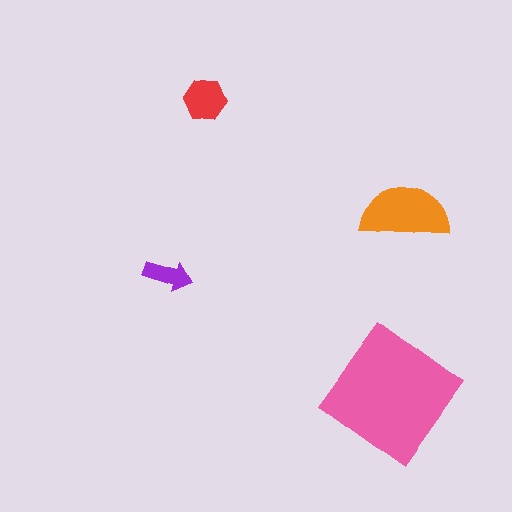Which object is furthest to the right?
The orange semicircle is rightmost.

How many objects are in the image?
There are 4 objects in the image.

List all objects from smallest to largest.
The purple arrow, the red hexagon, the orange semicircle, the pink diamond.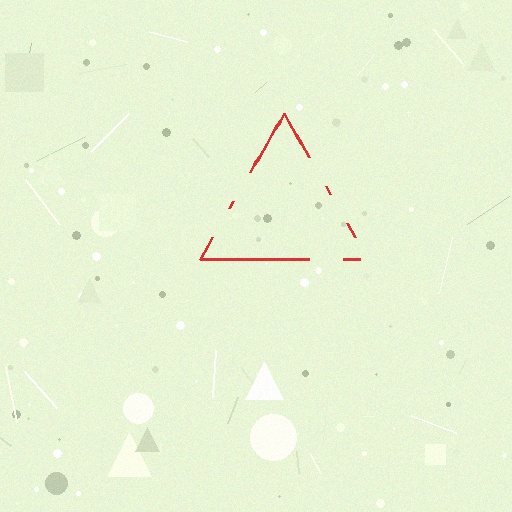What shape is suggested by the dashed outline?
The dashed outline suggests a triangle.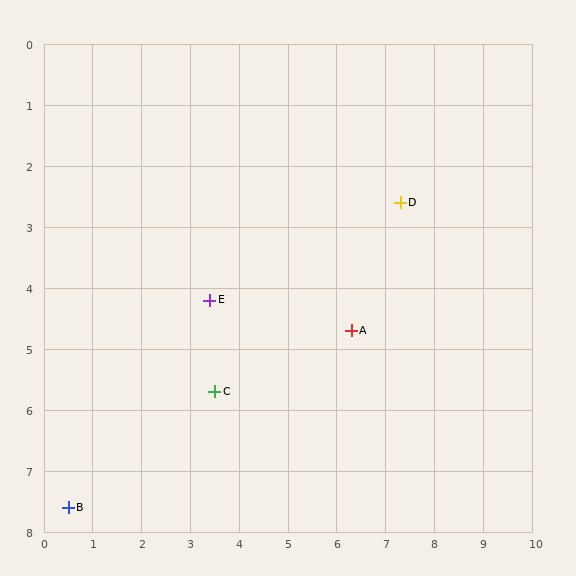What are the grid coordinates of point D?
Point D is at approximately (7.3, 2.6).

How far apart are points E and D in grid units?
Points E and D are about 4.2 grid units apart.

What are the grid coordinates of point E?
Point E is at approximately (3.4, 4.2).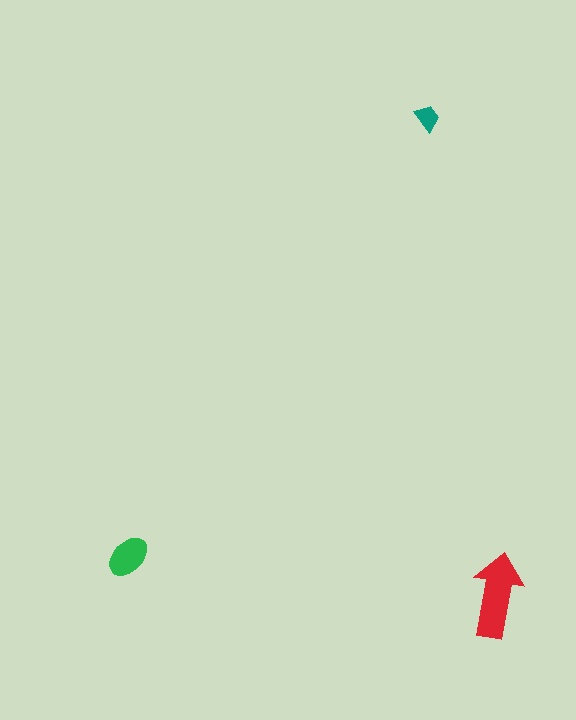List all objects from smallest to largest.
The teal trapezoid, the green ellipse, the red arrow.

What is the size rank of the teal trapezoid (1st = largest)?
3rd.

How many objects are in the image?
There are 3 objects in the image.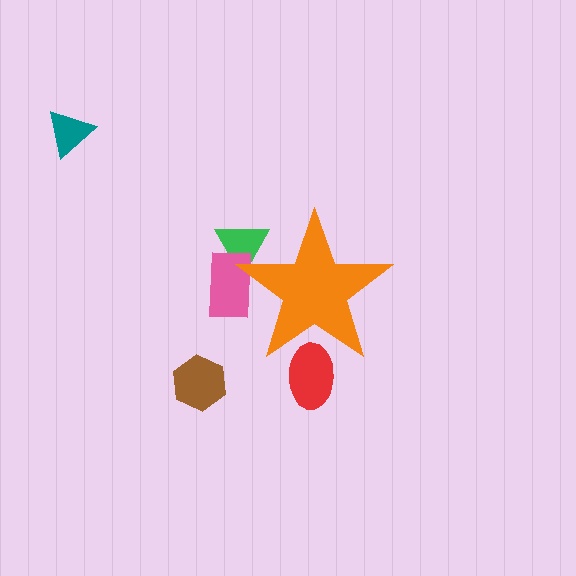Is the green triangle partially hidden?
Yes, the green triangle is partially hidden behind the orange star.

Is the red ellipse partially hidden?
Yes, the red ellipse is partially hidden behind the orange star.